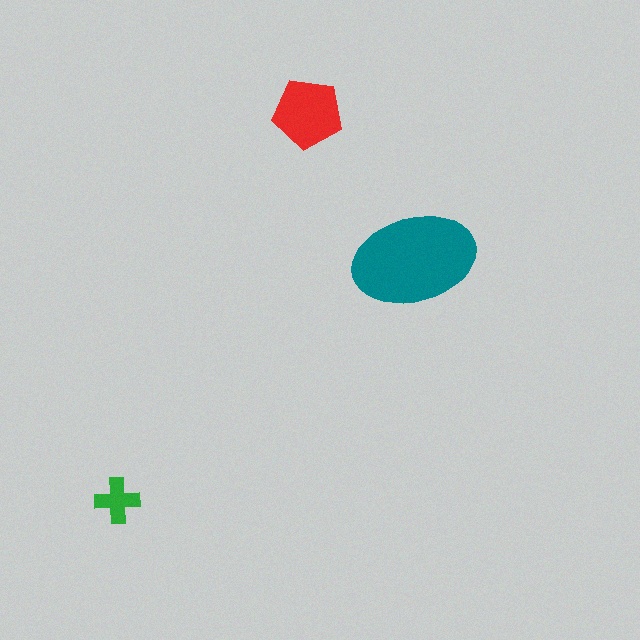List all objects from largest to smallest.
The teal ellipse, the red pentagon, the green cross.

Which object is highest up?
The red pentagon is topmost.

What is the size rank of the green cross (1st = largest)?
3rd.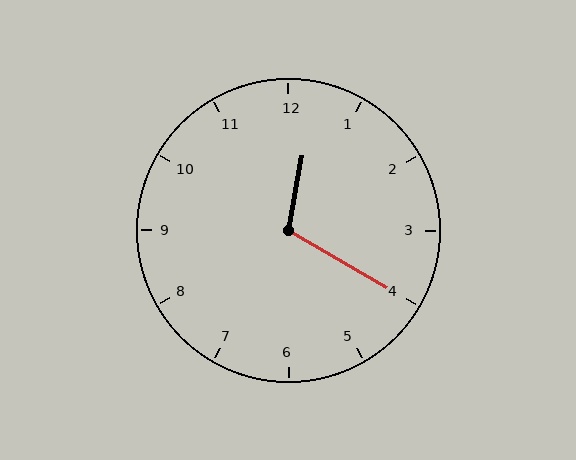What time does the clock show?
12:20.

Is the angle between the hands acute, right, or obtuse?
It is obtuse.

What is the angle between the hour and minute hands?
Approximately 110 degrees.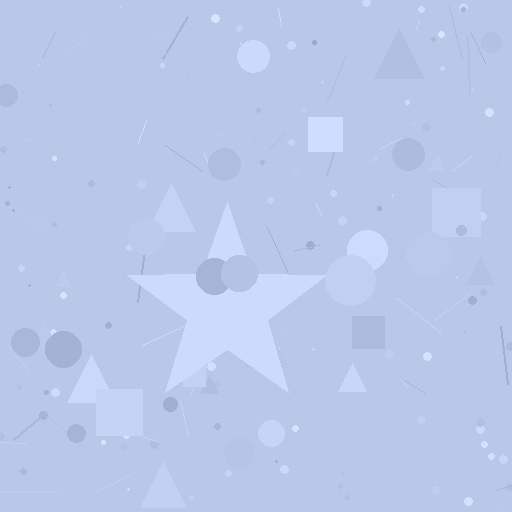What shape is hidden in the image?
A star is hidden in the image.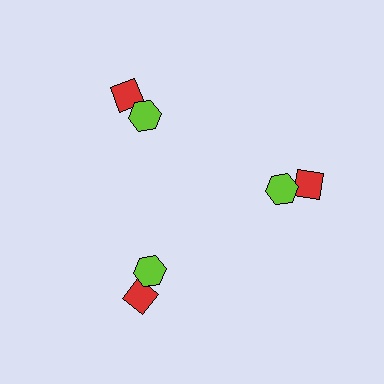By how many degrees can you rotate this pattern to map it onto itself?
The pattern maps onto itself every 120 degrees of rotation.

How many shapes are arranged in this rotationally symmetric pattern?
There are 6 shapes, arranged in 3 groups of 2.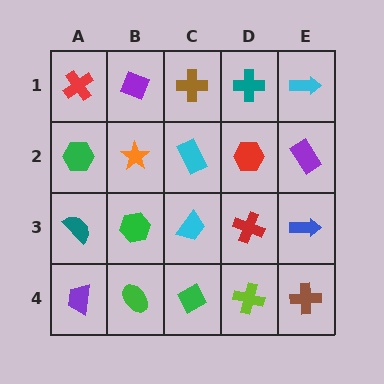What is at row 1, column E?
A cyan arrow.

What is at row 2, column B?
An orange star.